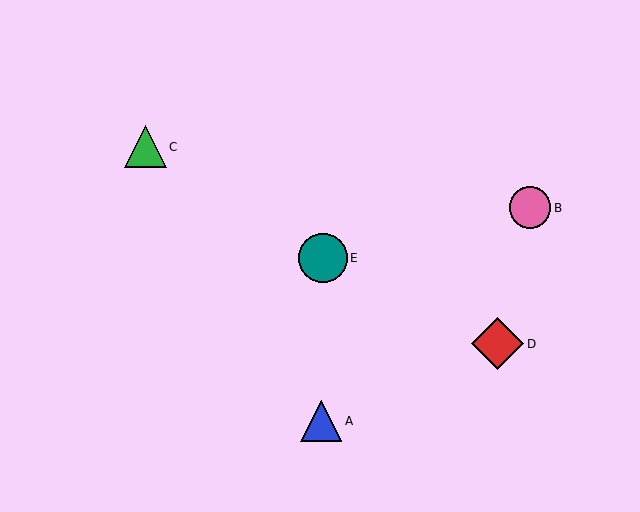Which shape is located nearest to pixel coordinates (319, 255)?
The teal circle (labeled E) at (323, 258) is nearest to that location.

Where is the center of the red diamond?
The center of the red diamond is at (498, 344).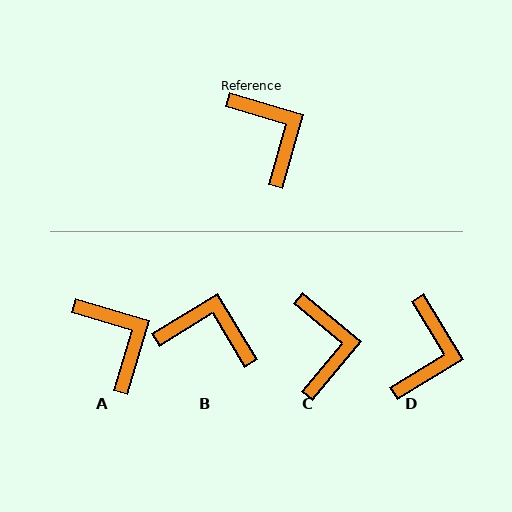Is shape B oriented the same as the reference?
No, it is off by about 47 degrees.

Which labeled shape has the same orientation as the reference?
A.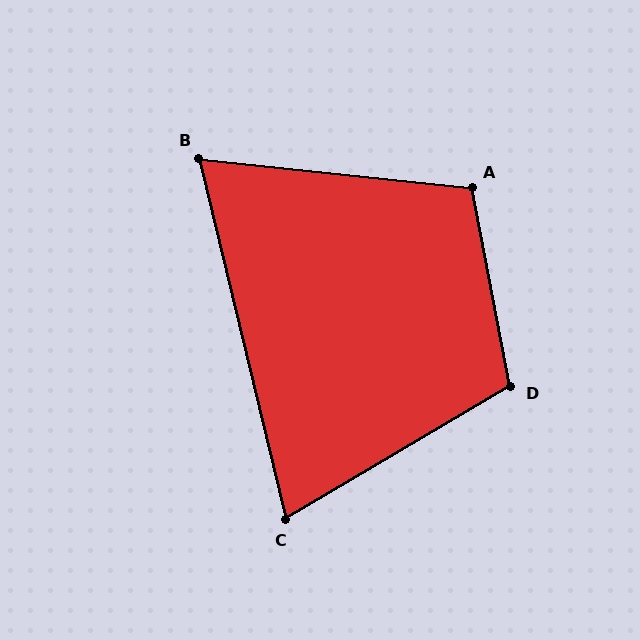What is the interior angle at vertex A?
Approximately 107 degrees (obtuse).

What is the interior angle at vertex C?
Approximately 73 degrees (acute).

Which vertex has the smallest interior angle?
B, at approximately 71 degrees.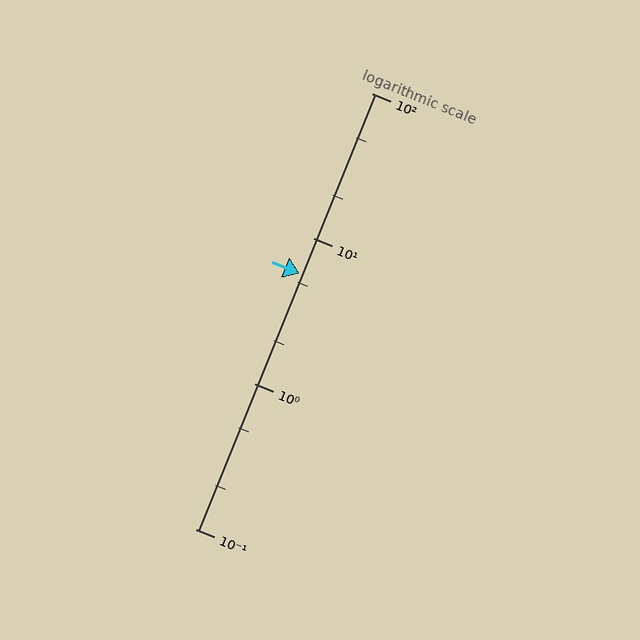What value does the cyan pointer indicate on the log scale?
The pointer indicates approximately 5.7.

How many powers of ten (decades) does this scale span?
The scale spans 3 decades, from 0.1 to 100.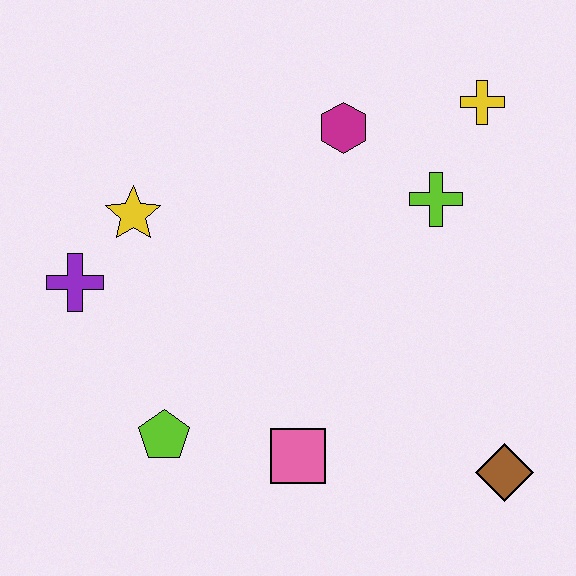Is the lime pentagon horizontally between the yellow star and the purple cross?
No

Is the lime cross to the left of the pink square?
No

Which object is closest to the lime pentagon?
The pink square is closest to the lime pentagon.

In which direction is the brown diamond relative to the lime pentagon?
The brown diamond is to the right of the lime pentagon.